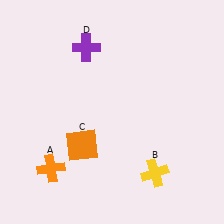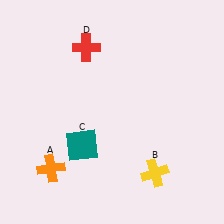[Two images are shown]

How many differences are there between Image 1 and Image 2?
There are 2 differences between the two images.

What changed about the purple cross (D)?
In Image 1, D is purple. In Image 2, it changed to red.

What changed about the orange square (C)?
In Image 1, C is orange. In Image 2, it changed to teal.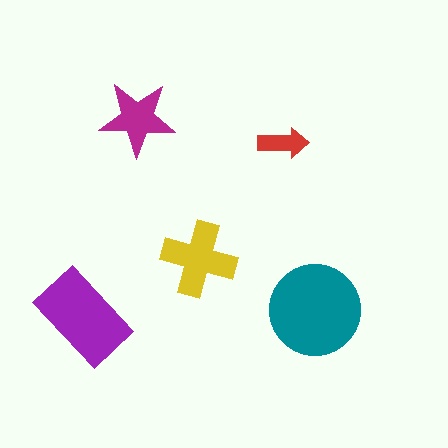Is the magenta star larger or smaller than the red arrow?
Larger.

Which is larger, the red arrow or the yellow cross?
The yellow cross.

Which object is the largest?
The teal circle.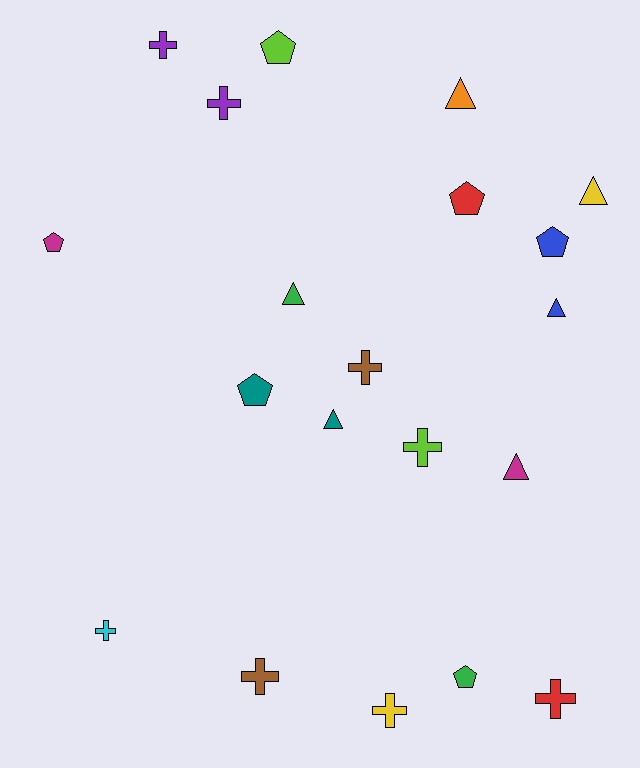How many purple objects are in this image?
There are 2 purple objects.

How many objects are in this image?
There are 20 objects.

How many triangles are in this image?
There are 6 triangles.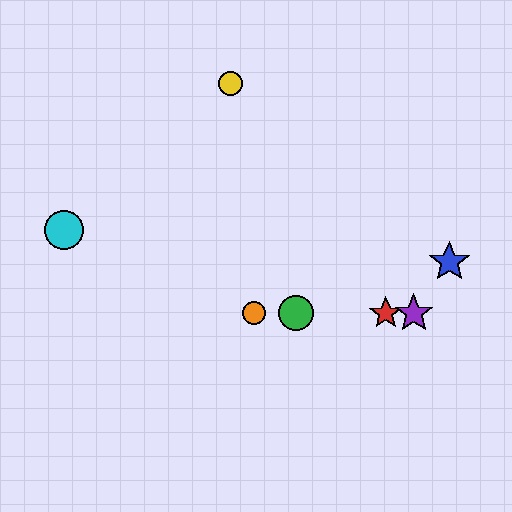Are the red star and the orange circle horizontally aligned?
Yes, both are at y≈313.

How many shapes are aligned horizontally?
4 shapes (the red star, the green circle, the purple star, the orange circle) are aligned horizontally.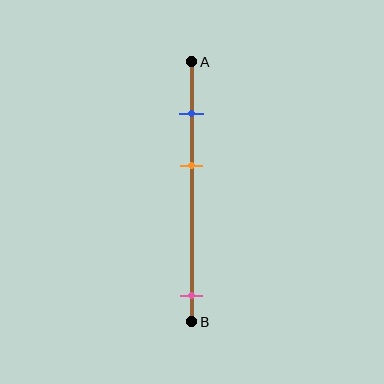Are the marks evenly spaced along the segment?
No, the marks are not evenly spaced.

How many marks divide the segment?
There are 3 marks dividing the segment.